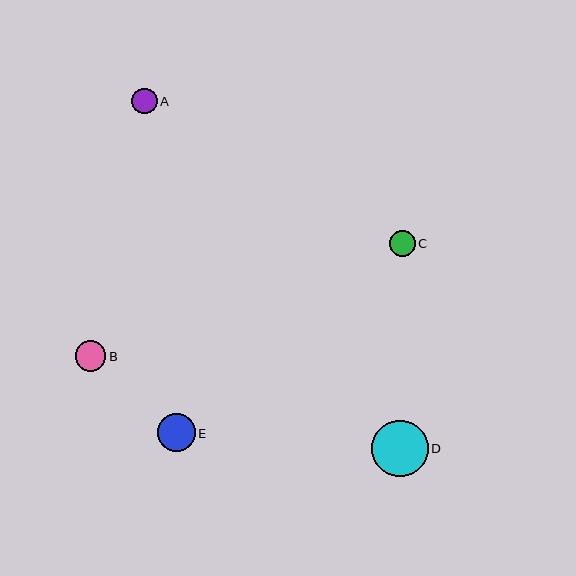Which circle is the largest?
Circle D is the largest with a size of approximately 56 pixels.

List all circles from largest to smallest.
From largest to smallest: D, E, B, C, A.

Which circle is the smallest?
Circle A is the smallest with a size of approximately 25 pixels.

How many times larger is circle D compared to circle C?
Circle D is approximately 2.2 times the size of circle C.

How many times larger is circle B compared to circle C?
Circle B is approximately 1.2 times the size of circle C.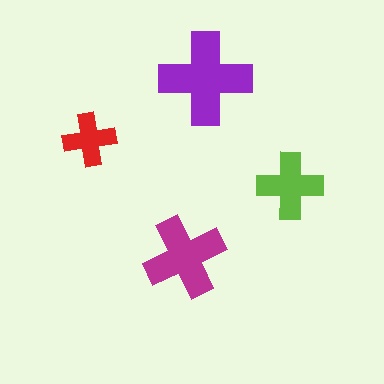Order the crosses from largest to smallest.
the purple one, the magenta one, the lime one, the red one.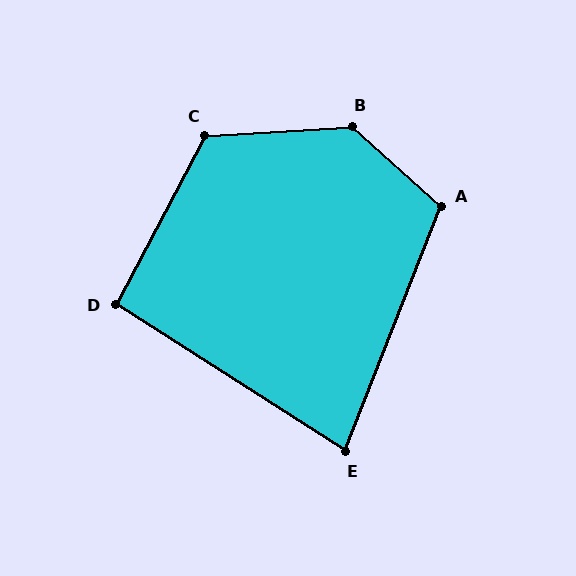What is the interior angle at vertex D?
Approximately 95 degrees (approximately right).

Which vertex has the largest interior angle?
B, at approximately 135 degrees.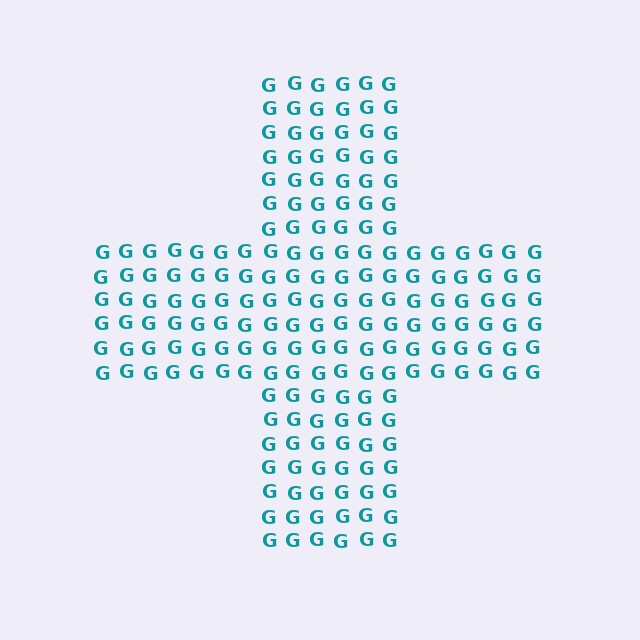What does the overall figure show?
The overall figure shows a cross.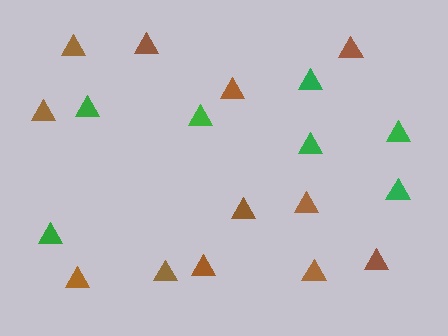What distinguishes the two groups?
There are 2 groups: one group of brown triangles (12) and one group of green triangles (7).